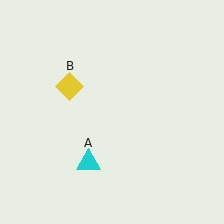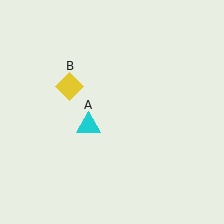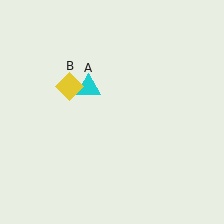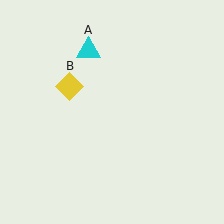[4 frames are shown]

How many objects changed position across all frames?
1 object changed position: cyan triangle (object A).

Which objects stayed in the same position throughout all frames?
Yellow diamond (object B) remained stationary.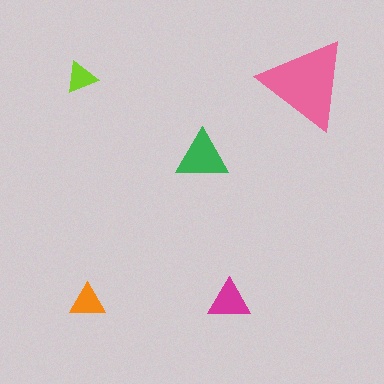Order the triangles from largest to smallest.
the pink one, the green one, the magenta one, the orange one, the lime one.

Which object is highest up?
The lime triangle is topmost.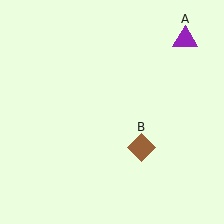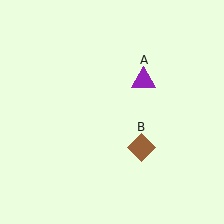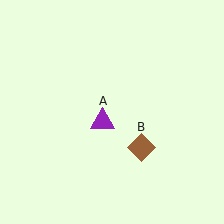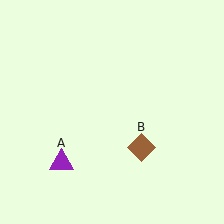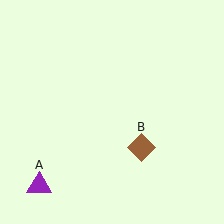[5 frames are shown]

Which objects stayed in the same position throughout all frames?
Brown diamond (object B) remained stationary.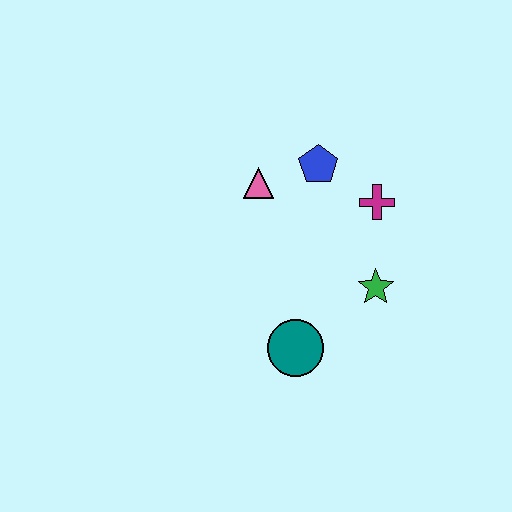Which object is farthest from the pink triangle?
The teal circle is farthest from the pink triangle.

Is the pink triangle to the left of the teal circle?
Yes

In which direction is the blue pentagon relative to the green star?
The blue pentagon is above the green star.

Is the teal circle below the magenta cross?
Yes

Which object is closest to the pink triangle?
The blue pentagon is closest to the pink triangle.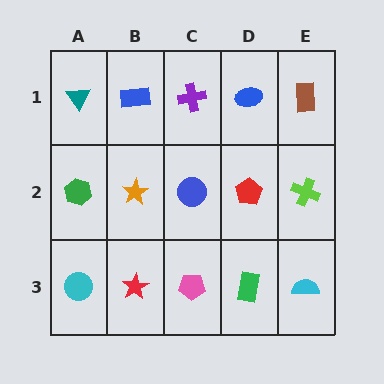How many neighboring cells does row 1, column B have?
3.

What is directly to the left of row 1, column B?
A teal triangle.